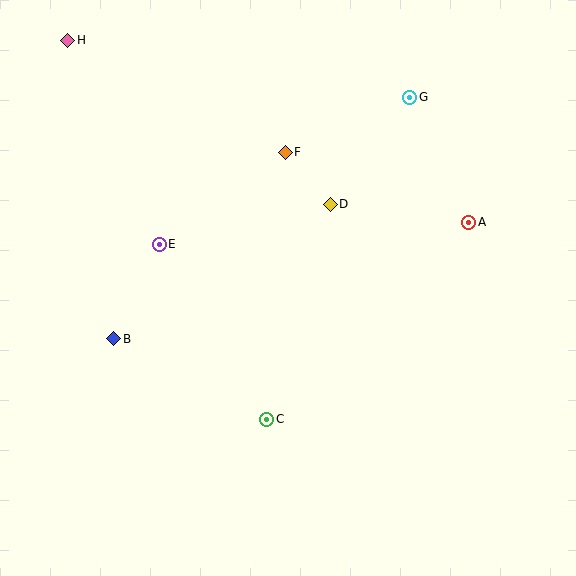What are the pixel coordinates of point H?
Point H is at (68, 40).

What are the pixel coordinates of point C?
Point C is at (267, 419).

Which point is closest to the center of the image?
Point D at (330, 204) is closest to the center.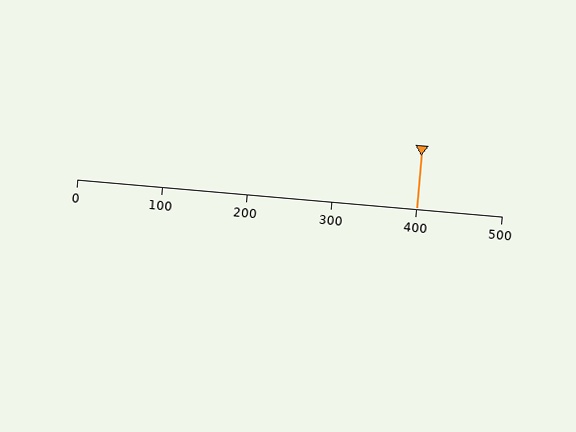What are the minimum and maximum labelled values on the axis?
The axis runs from 0 to 500.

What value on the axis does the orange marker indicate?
The marker indicates approximately 400.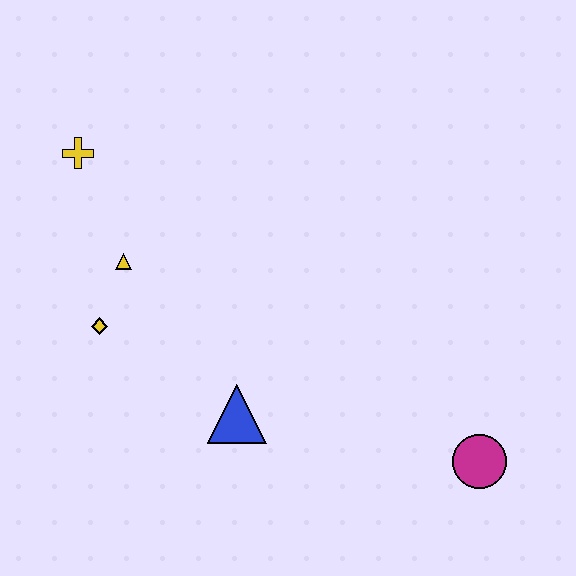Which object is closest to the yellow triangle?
The yellow diamond is closest to the yellow triangle.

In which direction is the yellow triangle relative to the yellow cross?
The yellow triangle is below the yellow cross.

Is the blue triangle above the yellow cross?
No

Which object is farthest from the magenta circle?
The yellow cross is farthest from the magenta circle.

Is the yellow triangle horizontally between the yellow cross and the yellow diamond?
No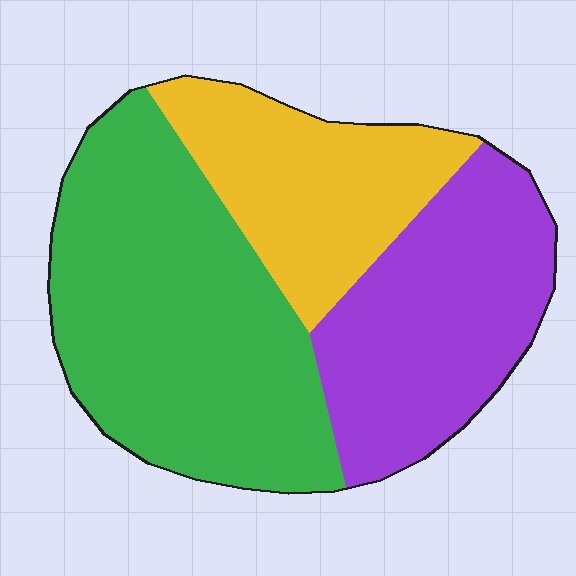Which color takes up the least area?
Yellow, at roughly 25%.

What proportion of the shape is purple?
Purple takes up about one third (1/3) of the shape.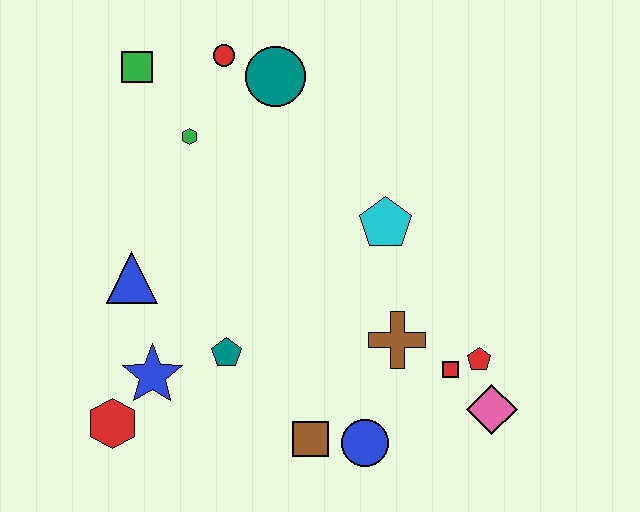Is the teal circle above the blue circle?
Yes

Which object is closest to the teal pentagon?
The blue star is closest to the teal pentagon.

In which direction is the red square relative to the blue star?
The red square is to the right of the blue star.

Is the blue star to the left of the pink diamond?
Yes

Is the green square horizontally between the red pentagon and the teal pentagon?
No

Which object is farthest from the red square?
The green square is farthest from the red square.